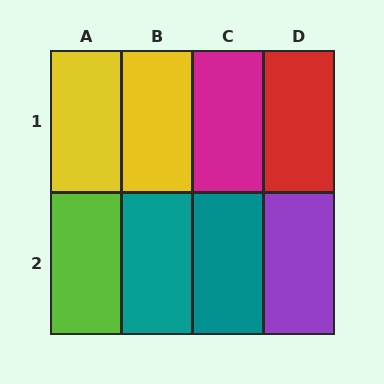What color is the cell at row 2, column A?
Lime.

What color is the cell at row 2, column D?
Purple.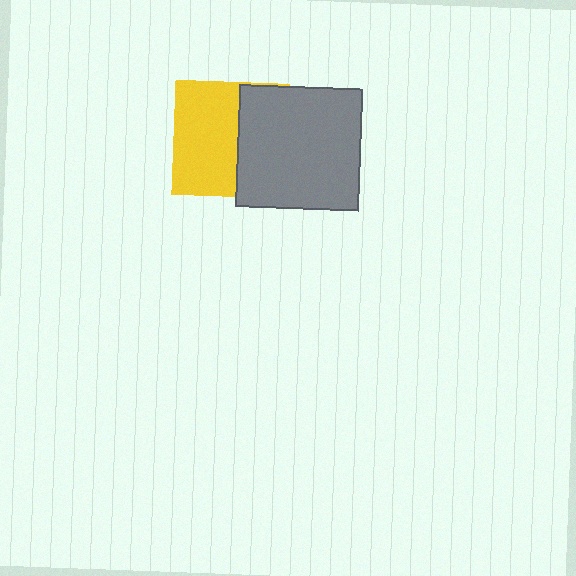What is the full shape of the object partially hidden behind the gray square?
The partially hidden object is a yellow square.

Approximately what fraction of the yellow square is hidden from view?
Roughly 44% of the yellow square is hidden behind the gray square.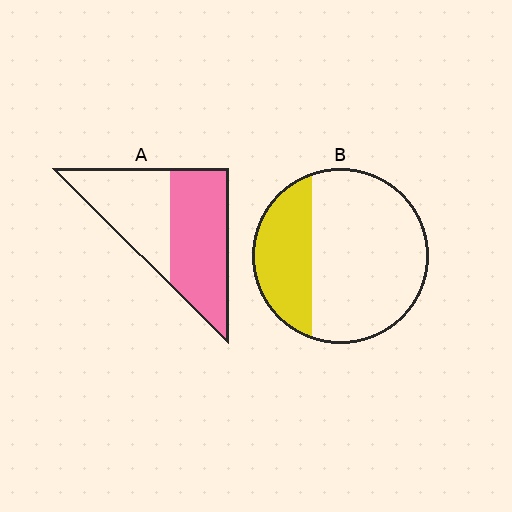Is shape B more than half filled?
No.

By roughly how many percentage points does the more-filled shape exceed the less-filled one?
By roughly 25 percentage points (A over B).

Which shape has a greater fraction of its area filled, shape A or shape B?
Shape A.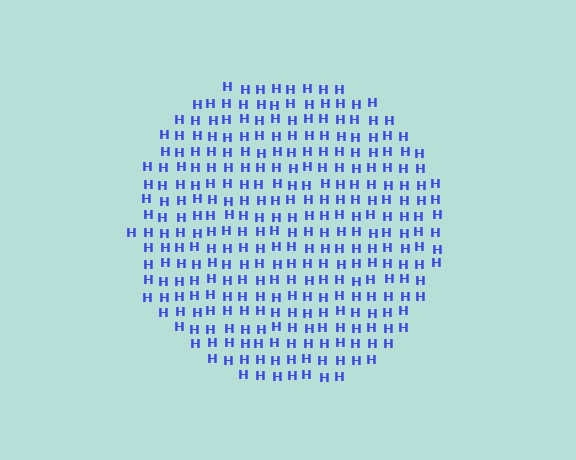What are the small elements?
The small elements are letter H's.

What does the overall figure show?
The overall figure shows a circle.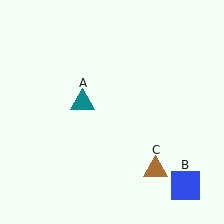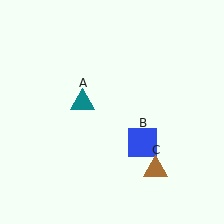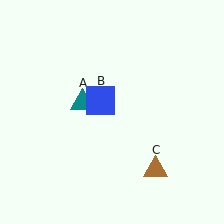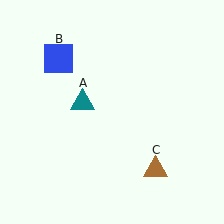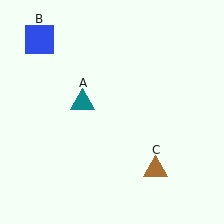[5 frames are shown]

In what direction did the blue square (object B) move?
The blue square (object B) moved up and to the left.